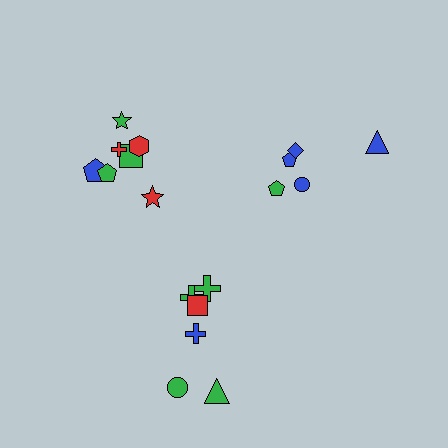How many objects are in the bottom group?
There are 6 objects.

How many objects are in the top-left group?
There are 7 objects.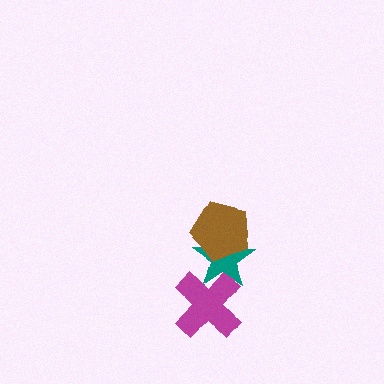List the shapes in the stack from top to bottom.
From top to bottom: the brown pentagon, the teal star, the magenta cross.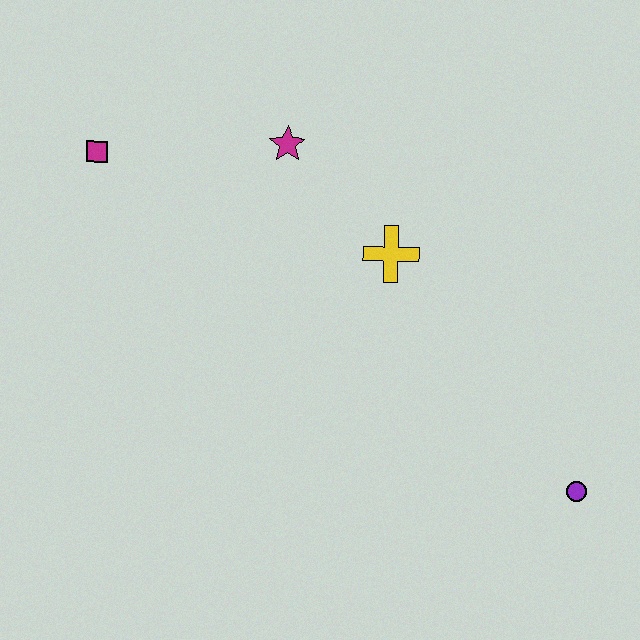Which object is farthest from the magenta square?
The purple circle is farthest from the magenta square.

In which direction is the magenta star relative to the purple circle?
The magenta star is above the purple circle.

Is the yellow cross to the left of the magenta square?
No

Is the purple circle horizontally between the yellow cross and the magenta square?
No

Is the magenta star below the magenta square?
No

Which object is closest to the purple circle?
The yellow cross is closest to the purple circle.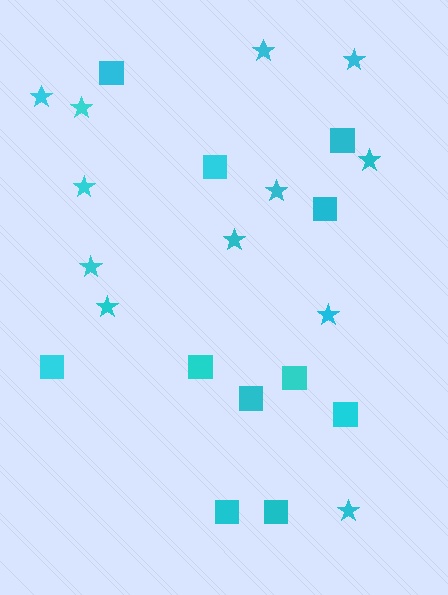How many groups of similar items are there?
There are 2 groups: one group of stars (12) and one group of squares (11).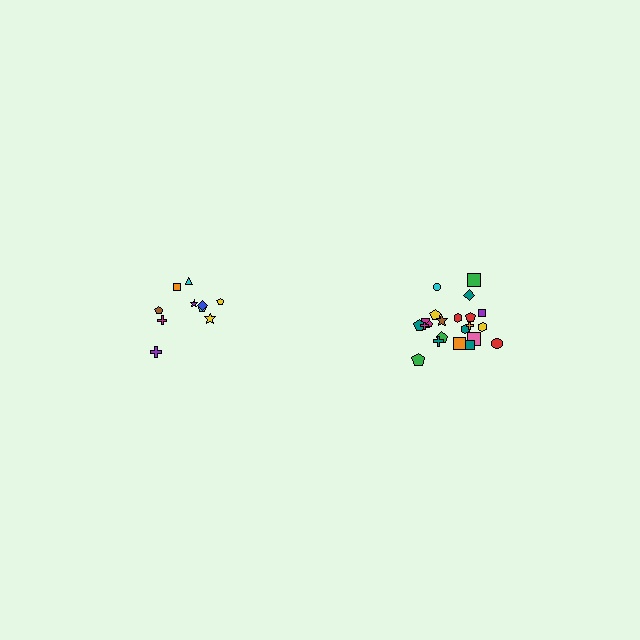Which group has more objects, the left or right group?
The right group.